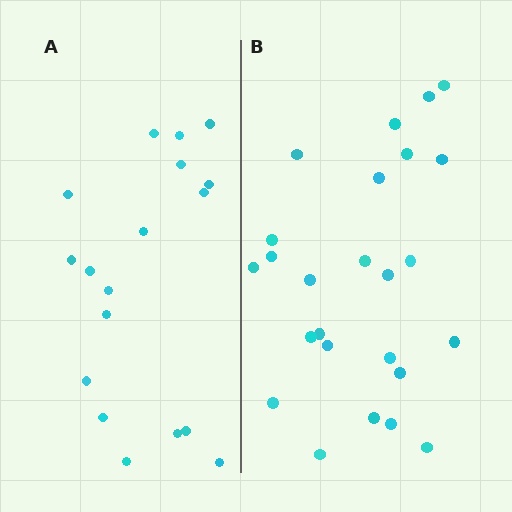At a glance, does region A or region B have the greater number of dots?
Region B (the right region) has more dots.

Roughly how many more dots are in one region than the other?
Region B has roughly 8 or so more dots than region A.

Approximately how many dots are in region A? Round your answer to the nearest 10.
About 20 dots. (The exact count is 18, which rounds to 20.)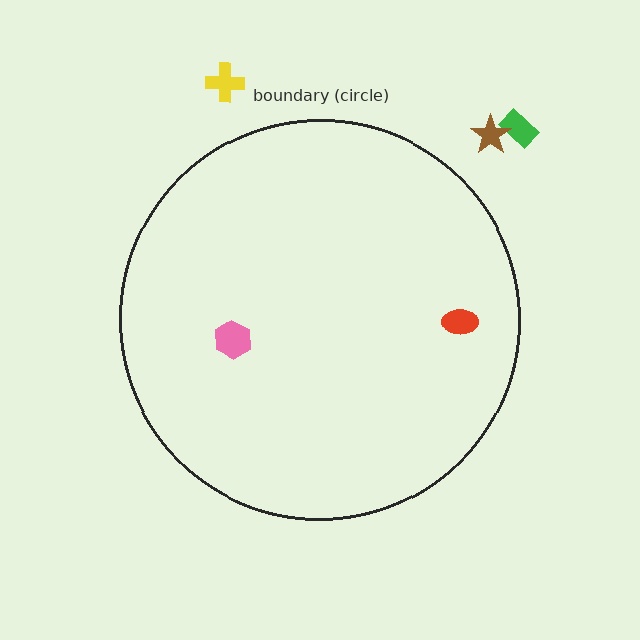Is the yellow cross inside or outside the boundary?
Outside.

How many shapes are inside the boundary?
2 inside, 3 outside.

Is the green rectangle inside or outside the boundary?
Outside.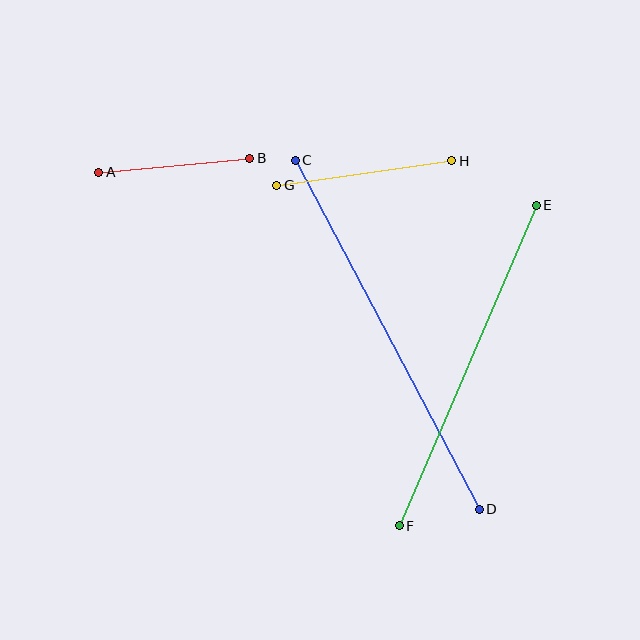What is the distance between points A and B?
The distance is approximately 152 pixels.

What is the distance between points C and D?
The distance is approximately 395 pixels.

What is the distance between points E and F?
The distance is approximately 348 pixels.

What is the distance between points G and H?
The distance is approximately 177 pixels.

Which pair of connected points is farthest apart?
Points C and D are farthest apart.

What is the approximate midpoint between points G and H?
The midpoint is at approximately (364, 173) pixels.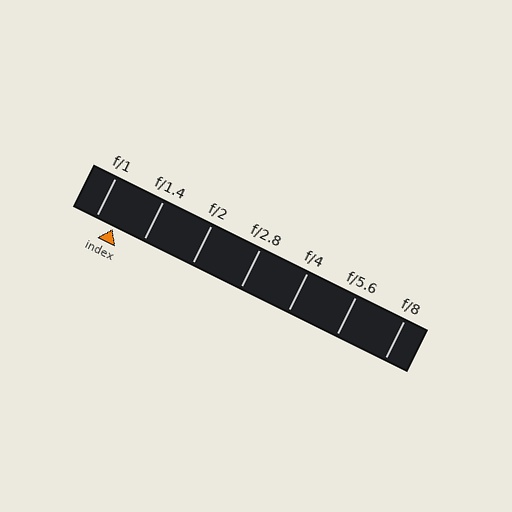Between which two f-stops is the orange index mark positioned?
The index mark is between f/1 and f/1.4.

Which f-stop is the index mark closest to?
The index mark is closest to f/1.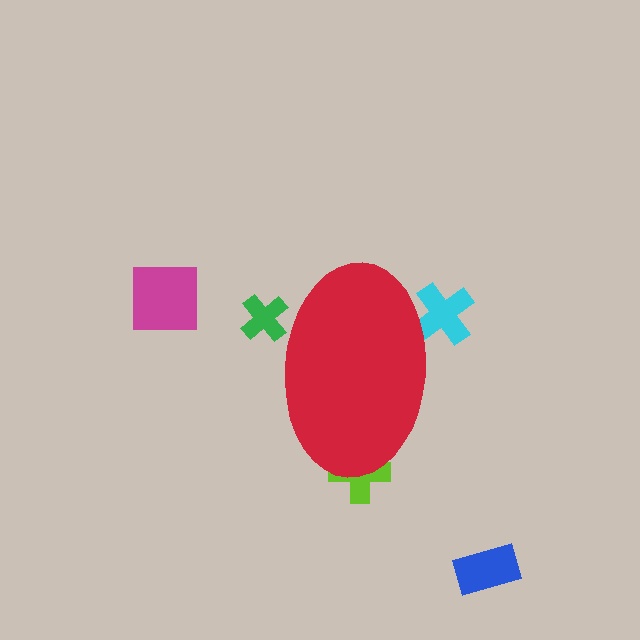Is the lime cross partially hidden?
Yes, the lime cross is partially hidden behind the red ellipse.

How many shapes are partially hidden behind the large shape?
3 shapes are partially hidden.